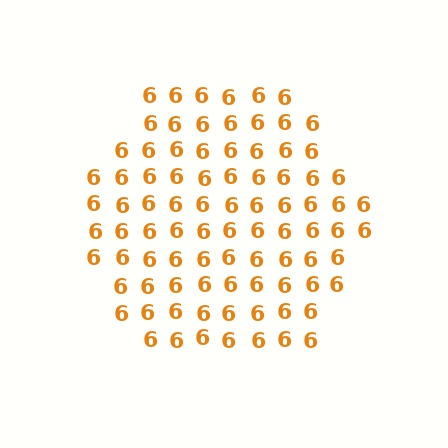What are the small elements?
The small elements are digit 6's.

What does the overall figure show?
The overall figure shows a hexagon.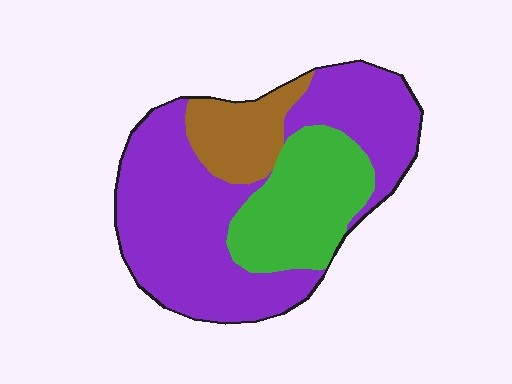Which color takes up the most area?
Purple, at roughly 60%.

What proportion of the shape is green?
Green covers 26% of the shape.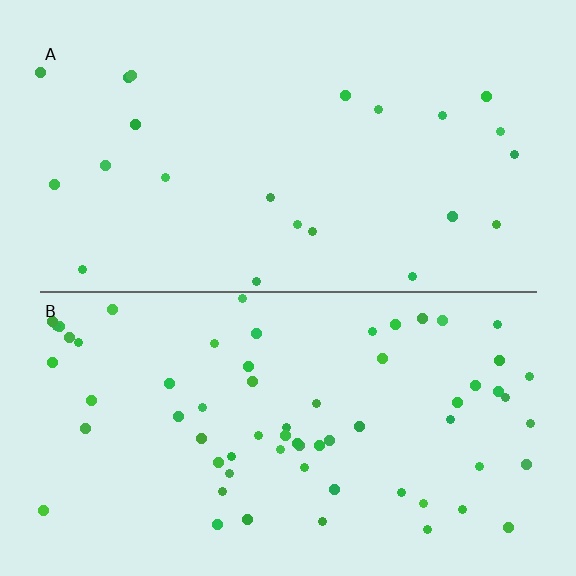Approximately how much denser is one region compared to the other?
Approximately 2.9× — region B over region A.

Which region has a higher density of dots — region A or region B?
B (the bottom).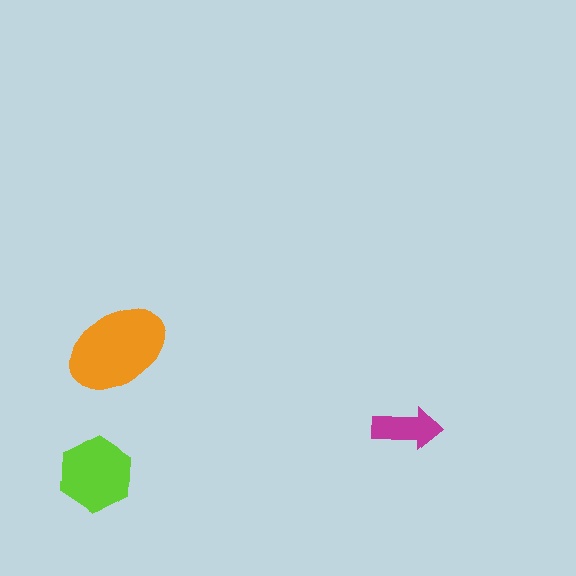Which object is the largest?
The orange ellipse.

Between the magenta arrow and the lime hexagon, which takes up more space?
The lime hexagon.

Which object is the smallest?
The magenta arrow.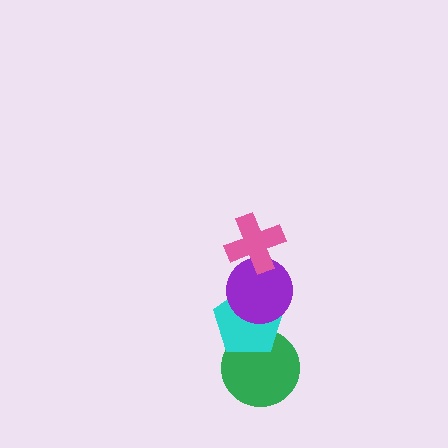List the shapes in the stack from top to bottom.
From top to bottom: the pink cross, the purple circle, the cyan pentagon, the green circle.